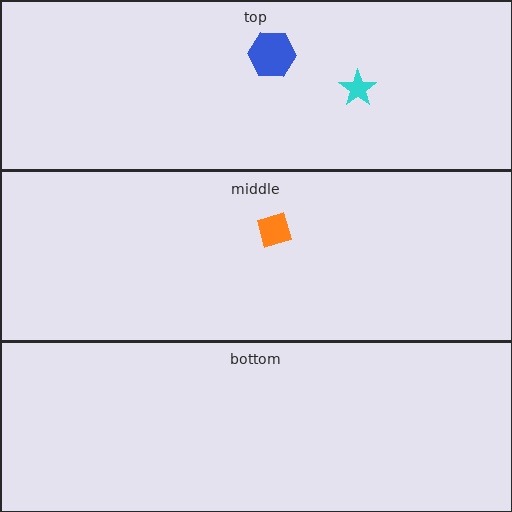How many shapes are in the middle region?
1.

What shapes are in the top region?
The blue hexagon, the cyan star.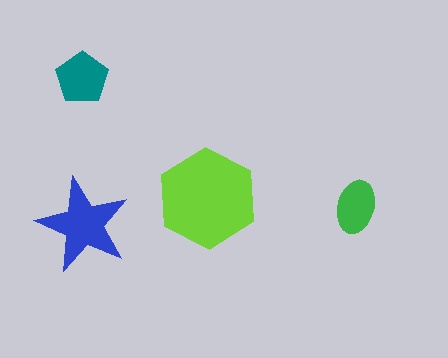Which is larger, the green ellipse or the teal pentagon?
The teal pentagon.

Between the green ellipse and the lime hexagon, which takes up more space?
The lime hexagon.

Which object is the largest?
The lime hexagon.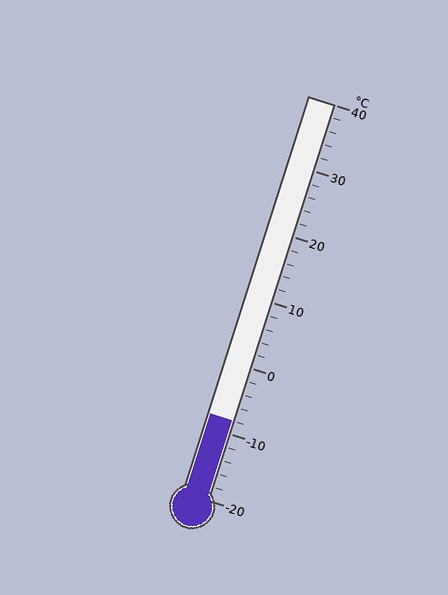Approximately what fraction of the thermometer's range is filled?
The thermometer is filled to approximately 20% of its range.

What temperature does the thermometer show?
The thermometer shows approximately -8°C.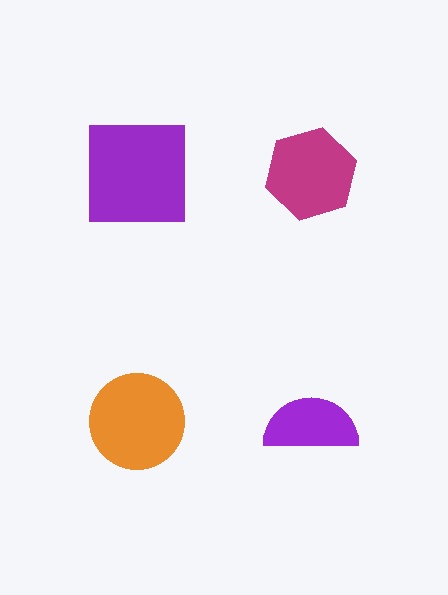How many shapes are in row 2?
2 shapes.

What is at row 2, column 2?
A purple semicircle.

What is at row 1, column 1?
A purple square.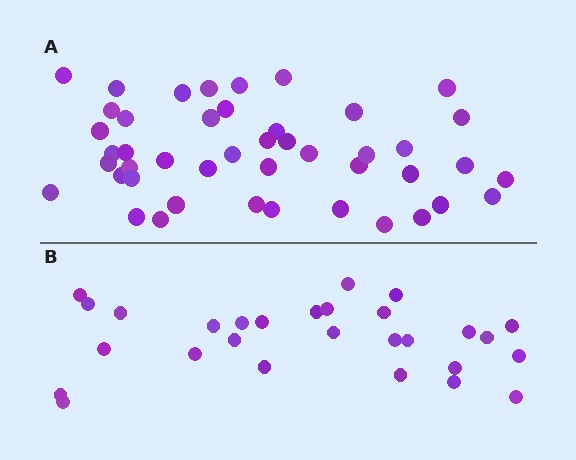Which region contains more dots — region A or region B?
Region A (the top region) has more dots.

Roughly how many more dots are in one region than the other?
Region A has approximately 15 more dots than region B.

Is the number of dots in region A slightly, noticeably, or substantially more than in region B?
Region A has substantially more. The ratio is roughly 1.6 to 1.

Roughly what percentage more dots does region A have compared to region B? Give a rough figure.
About 60% more.